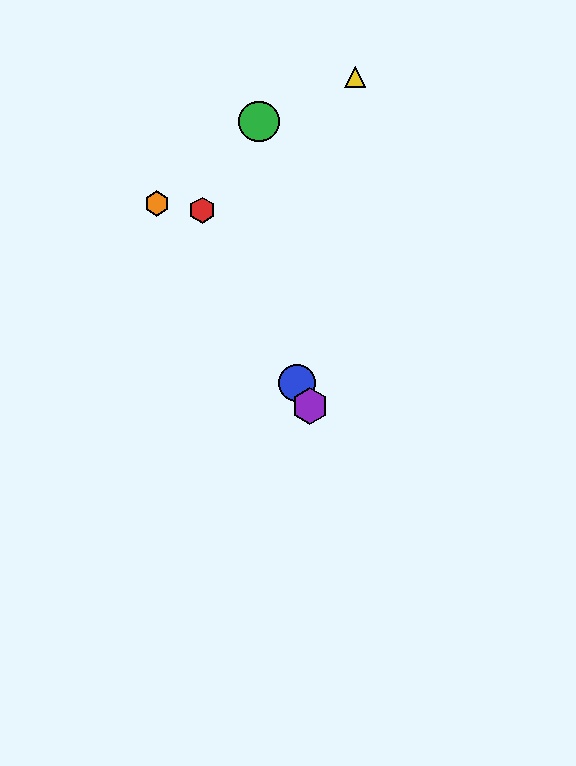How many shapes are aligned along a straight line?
3 shapes (the red hexagon, the blue circle, the purple hexagon) are aligned along a straight line.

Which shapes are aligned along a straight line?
The red hexagon, the blue circle, the purple hexagon are aligned along a straight line.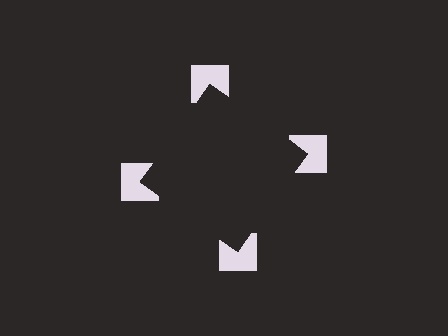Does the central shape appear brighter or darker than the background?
It typically appears slightly darker than the background, even though no actual brightness change is drawn.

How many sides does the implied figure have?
4 sides.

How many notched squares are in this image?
There are 4 — one at each vertex of the illusory square.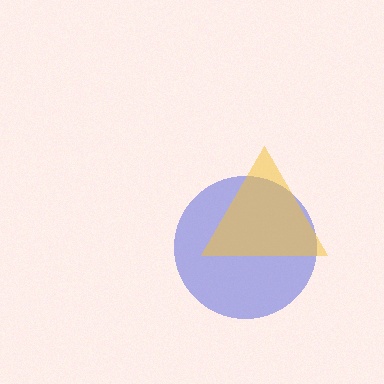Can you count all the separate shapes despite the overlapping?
Yes, there are 2 separate shapes.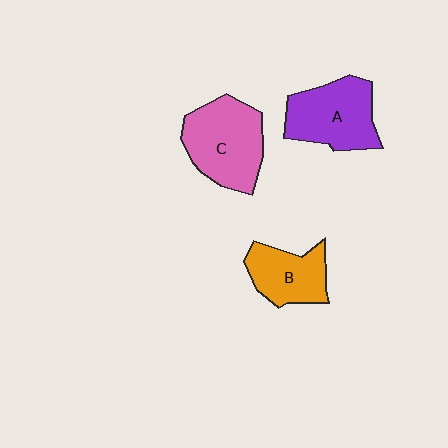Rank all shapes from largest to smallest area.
From largest to smallest: C (pink), A (purple), B (orange).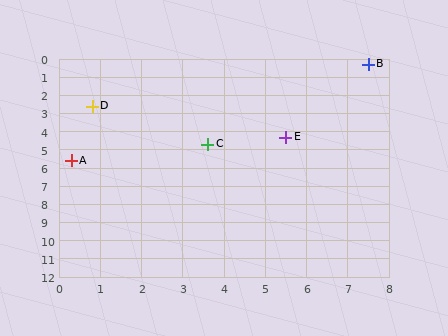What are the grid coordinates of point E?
Point E is at approximately (5.5, 4.3).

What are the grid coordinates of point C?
Point C is at approximately (3.6, 4.7).